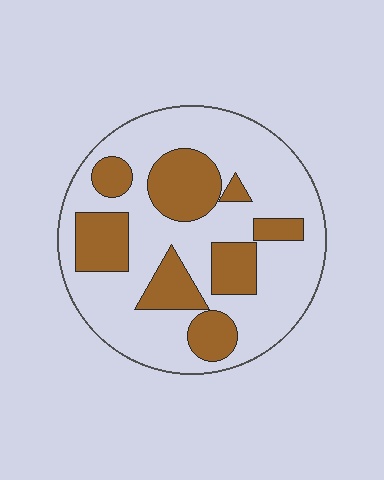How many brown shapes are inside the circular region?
8.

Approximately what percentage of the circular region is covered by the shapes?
Approximately 30%.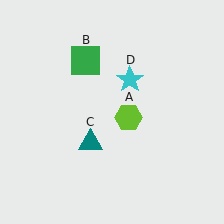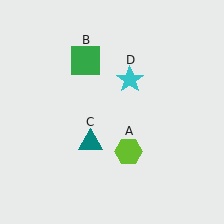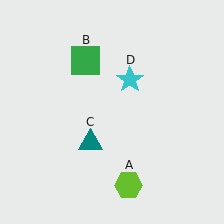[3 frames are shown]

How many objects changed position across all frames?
1 object changed position: lime hexagon (object A).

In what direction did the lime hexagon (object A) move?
The lime hexagon (object A) moved down.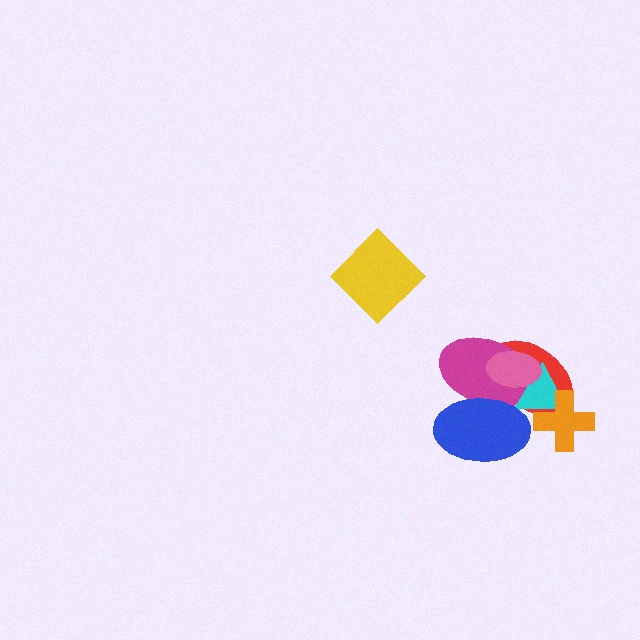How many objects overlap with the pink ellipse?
4 objects overlap with the pink ellipse.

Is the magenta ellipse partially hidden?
Yes, it is partially covered by another shape.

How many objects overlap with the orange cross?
2 objects overlap with the orange cross.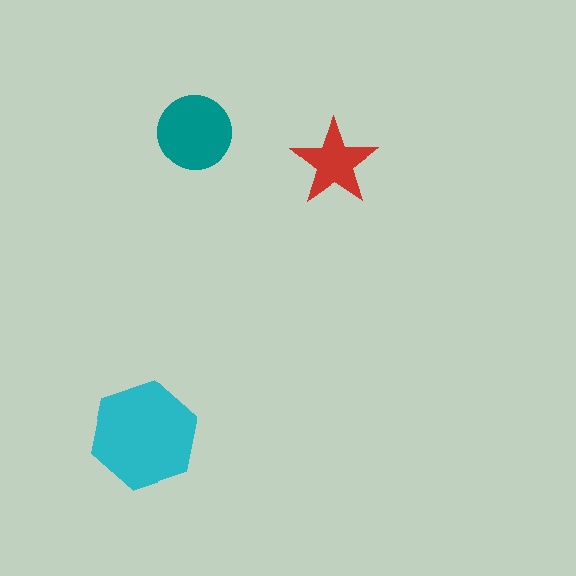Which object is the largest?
The cyan hexagon.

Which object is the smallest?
The red star.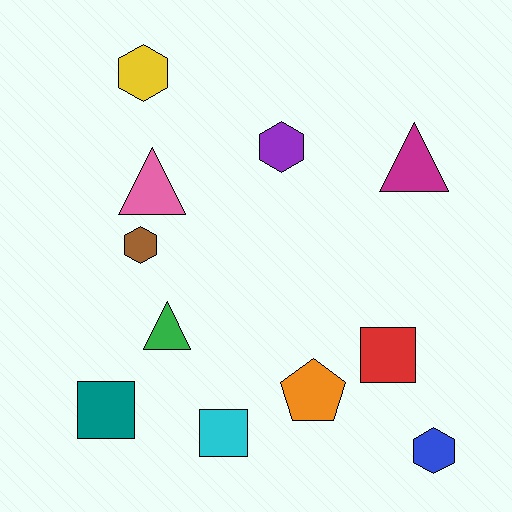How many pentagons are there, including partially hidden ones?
There is 1 pentagon.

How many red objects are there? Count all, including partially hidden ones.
There is 1 red object.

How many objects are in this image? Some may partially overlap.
There are 11 objects.